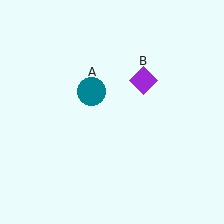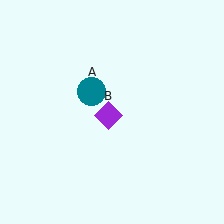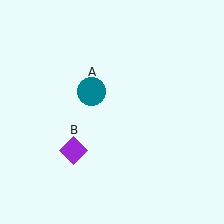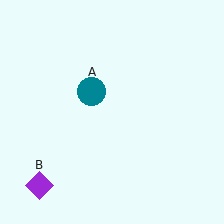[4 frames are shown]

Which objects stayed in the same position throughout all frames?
Teal circle (object A) remained stationary.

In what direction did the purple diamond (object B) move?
The purple diamond (object B) moved down and to the left.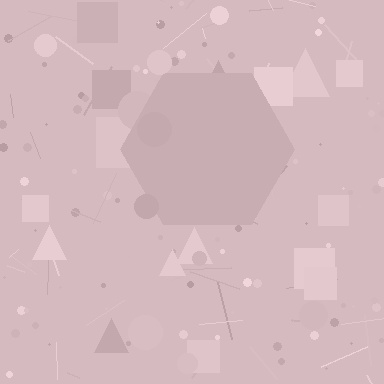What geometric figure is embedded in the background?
A hexagon is embedded in the background.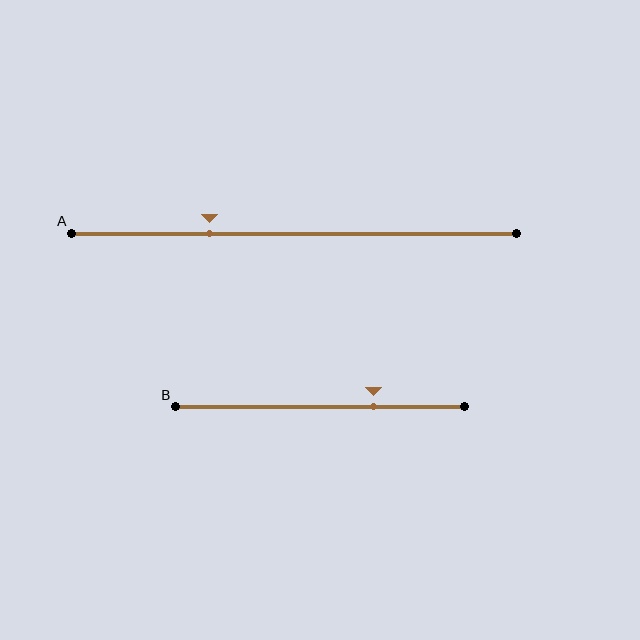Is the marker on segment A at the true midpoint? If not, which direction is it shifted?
No, the marker on segment A is shifted to the left by about 19% of the segment length.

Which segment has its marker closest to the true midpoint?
Segment B has its marker closest to the true midpoint.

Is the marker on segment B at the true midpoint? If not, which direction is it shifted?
No, the marker on segment B is shifted to the right by about 18% of the segment length.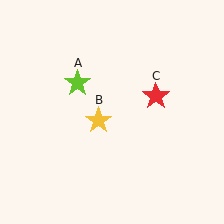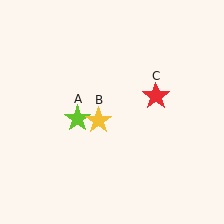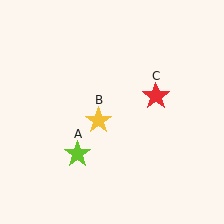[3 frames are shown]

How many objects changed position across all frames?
1 object changed position: lime star (object A).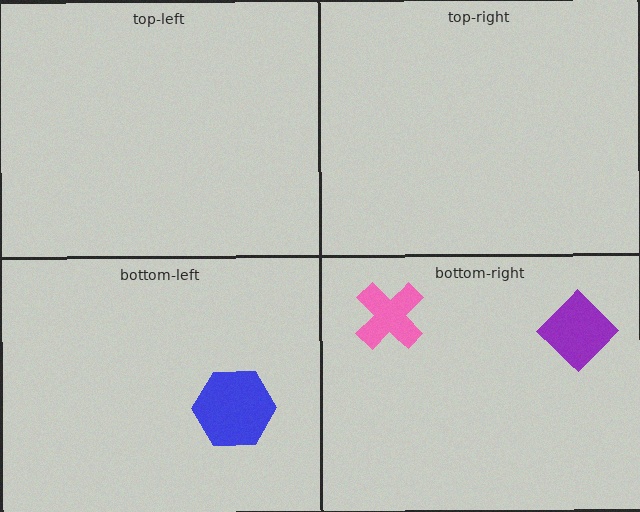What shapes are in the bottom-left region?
The blue hexagon.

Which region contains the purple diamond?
The bottom-right region.